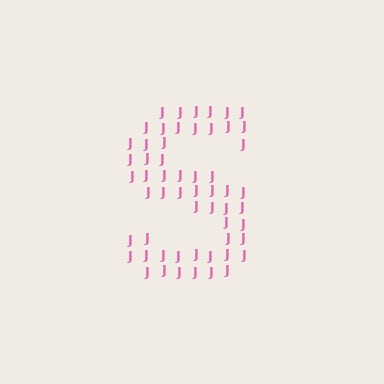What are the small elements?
The small elements are letter J's.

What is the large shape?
The large shape is the letter S.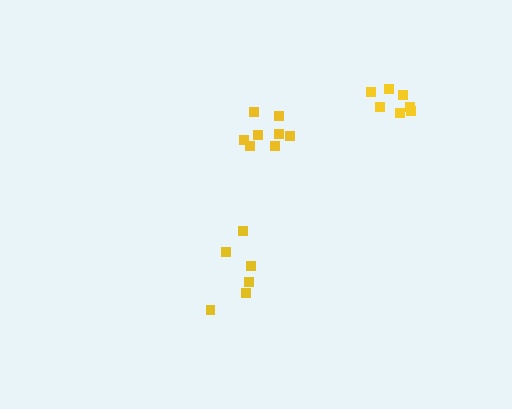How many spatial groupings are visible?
There are 3 spatial groupings.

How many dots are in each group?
Group 1: 7 dots, Group 2: 6 dots, Group 3: 8 dots (21 total).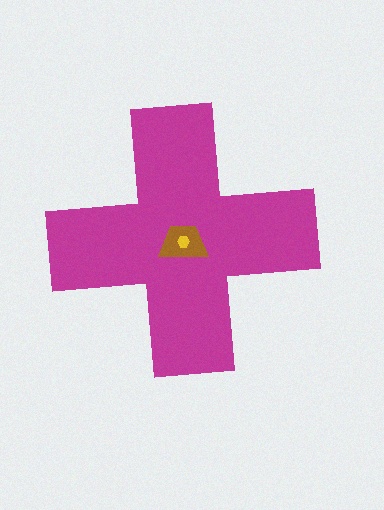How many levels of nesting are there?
3.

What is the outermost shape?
The magenta cross.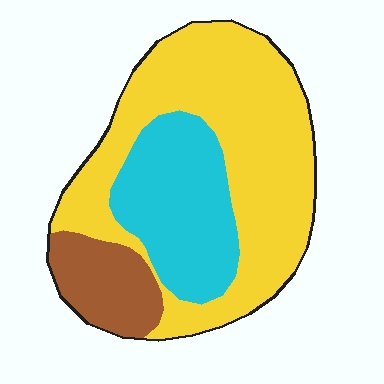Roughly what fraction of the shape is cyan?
Cyan covers about 25% of the shape.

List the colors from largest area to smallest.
From largest to smallest: yellow, cyan, brown.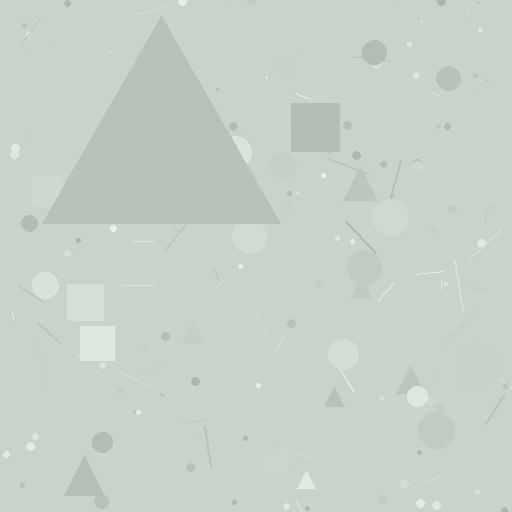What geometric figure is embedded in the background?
A triangle is embedded in the background.